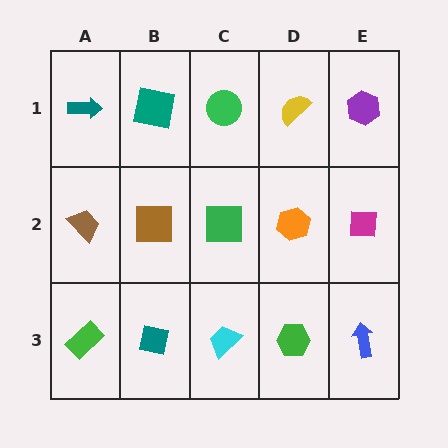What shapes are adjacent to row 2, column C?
A green circle (row 1, column C), a cyan trapezoid (row 3, column C), a brown square (row 2, column B), an orange hexagon (row 2, column D).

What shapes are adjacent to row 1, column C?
A green square (row 2, column C), a teal square (row 1, column B), a yellow semicircle (row 1, column D).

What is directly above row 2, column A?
A teal arrow.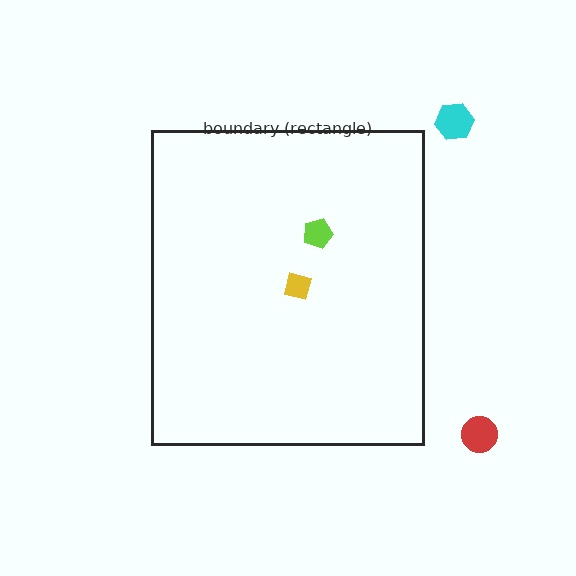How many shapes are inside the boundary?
2 inside, 2 outside.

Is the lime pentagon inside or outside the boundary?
Inside.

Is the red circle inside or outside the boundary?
Outside.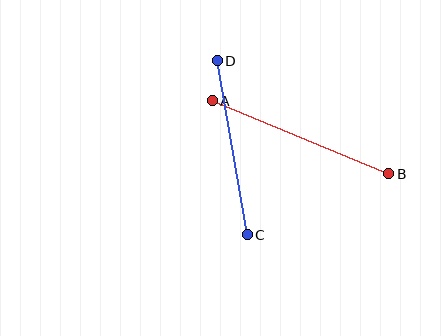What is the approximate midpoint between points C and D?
The midpoint is at approximately (232, 148) pixels.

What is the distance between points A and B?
The distance is approximately 191 pixels.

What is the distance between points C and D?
The distance is approximately 177 pixels.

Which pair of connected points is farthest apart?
Points A and B are farthest apart.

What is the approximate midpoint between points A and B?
The midpoint is at approximately (301, 137) pixels.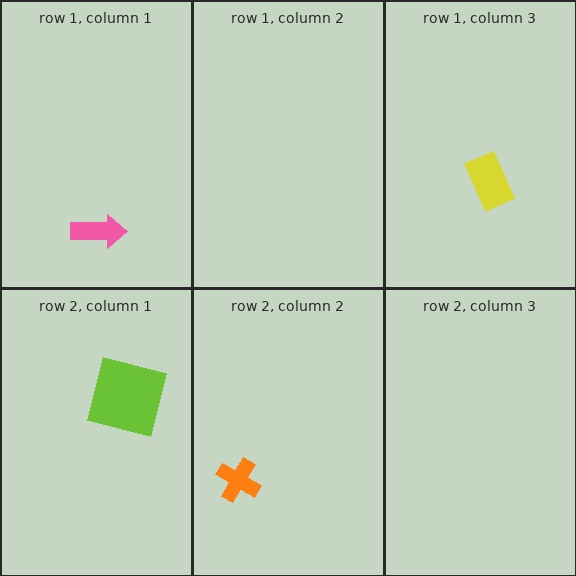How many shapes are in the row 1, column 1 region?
1.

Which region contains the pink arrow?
The row 1, column 1 region.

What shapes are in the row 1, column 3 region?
The yellow rectangle.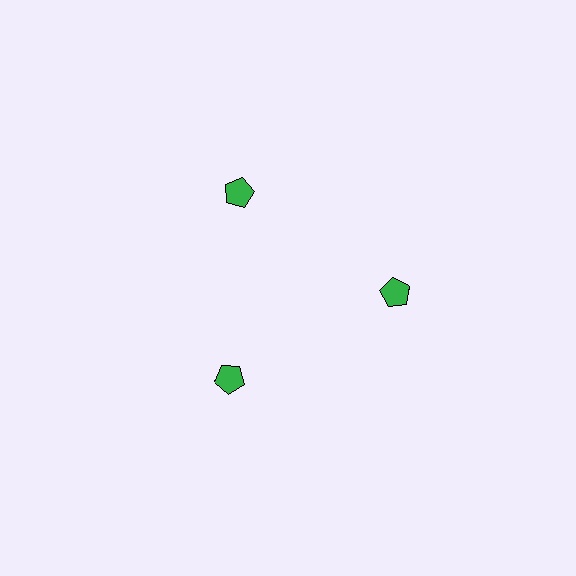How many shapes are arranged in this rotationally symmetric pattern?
There are 3 shapes, arranged in 3 groups of 1.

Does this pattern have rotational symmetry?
Yes, this pattern has 3-fold rotational symmetry. It looks the same after rotating 120 degrees around the center.